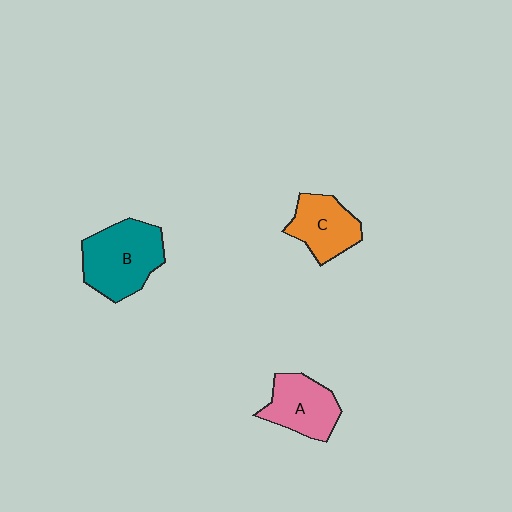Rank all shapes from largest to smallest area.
From largest to smallest: B (teal), A (pink), C (orange).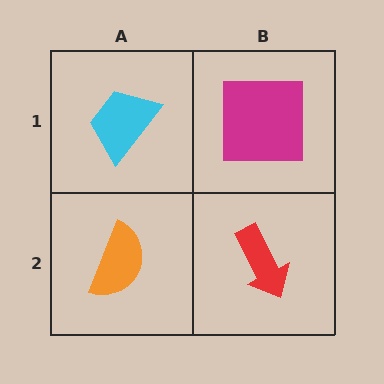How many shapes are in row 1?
2 shapes.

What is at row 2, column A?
An orange semicircle.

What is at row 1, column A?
A cyan trapezoid.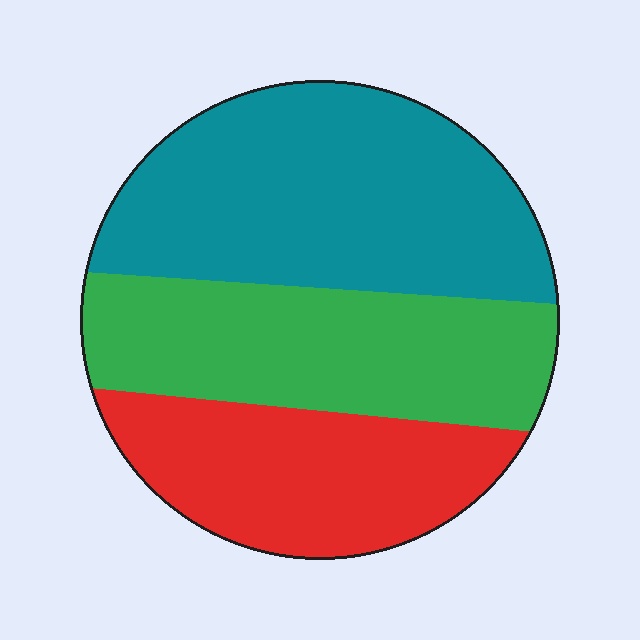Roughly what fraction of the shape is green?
Green covers 32% of the shape.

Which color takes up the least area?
Red, at roughly 25%.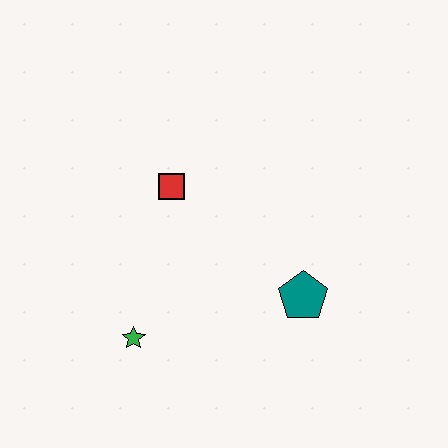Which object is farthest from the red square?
The teal pentagon is farthest from the red square.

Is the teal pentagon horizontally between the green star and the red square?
No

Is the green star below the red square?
Yes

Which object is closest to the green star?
The red square is closest to the green star.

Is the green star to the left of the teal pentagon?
Yes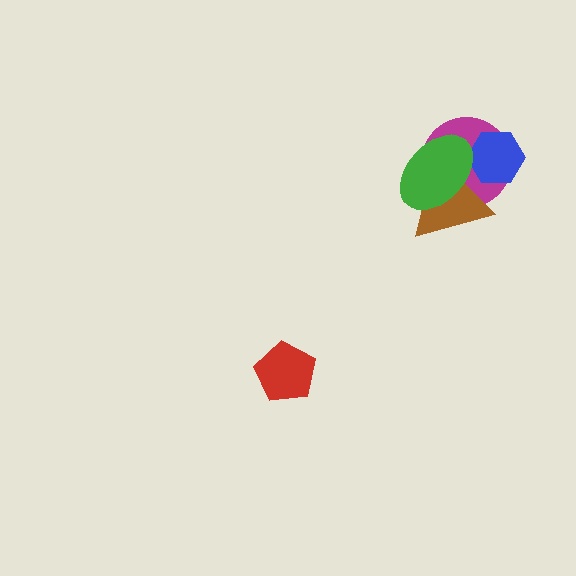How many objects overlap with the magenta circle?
3 objects overlap with the magenta circle.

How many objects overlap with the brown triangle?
3 objects overlap with the brown triangle.